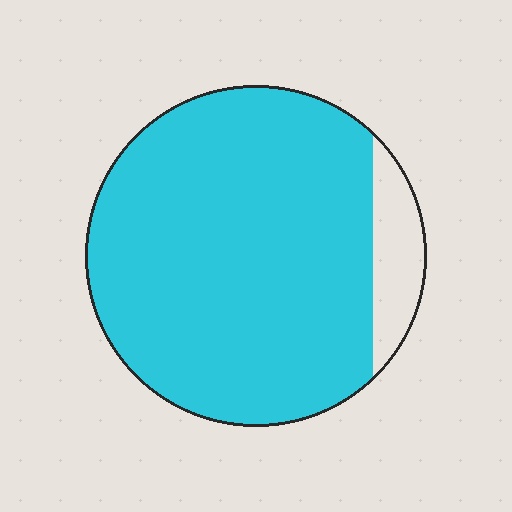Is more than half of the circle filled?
Yes.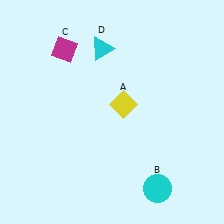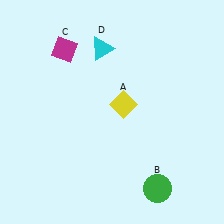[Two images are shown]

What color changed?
The circle (B) changed from cyan in Image 1 to green in Image 2.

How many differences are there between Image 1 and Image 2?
There is 1 difference between the two images.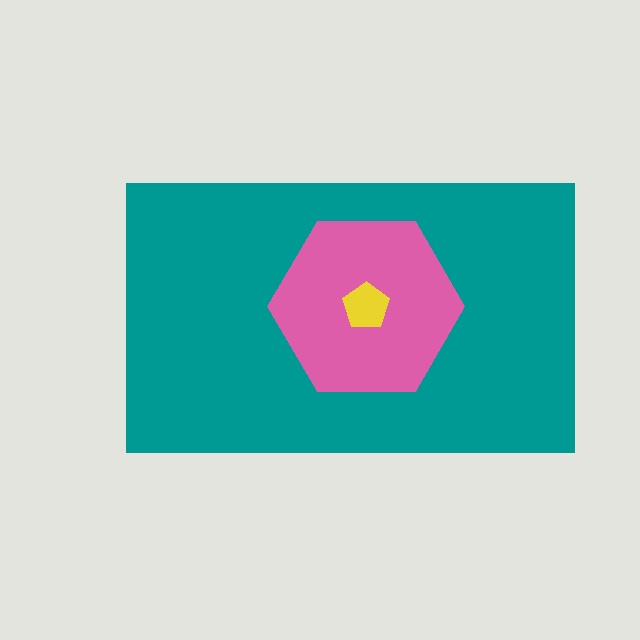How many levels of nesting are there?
3.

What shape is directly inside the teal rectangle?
The pink hexagon.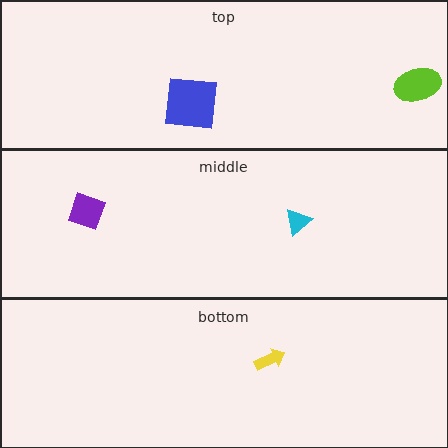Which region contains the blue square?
The top region.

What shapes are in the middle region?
The cyan triangle, the purple diamond.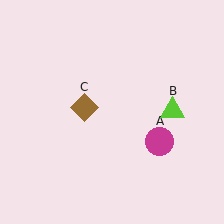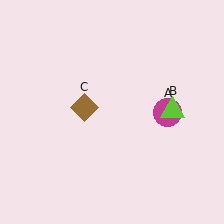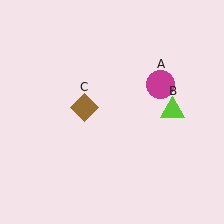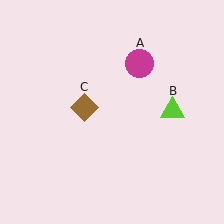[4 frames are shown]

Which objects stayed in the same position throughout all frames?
Lime triangle (object B) and brown diamond (object C) remained stationary.